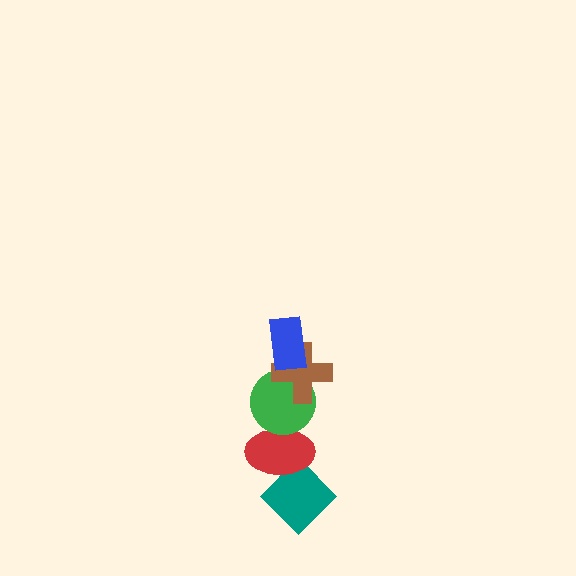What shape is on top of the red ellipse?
The green circle is on top of the red ellipse.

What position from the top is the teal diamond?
The teal diamond is 5th from the top.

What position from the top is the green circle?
The green circle is 3rd from the top.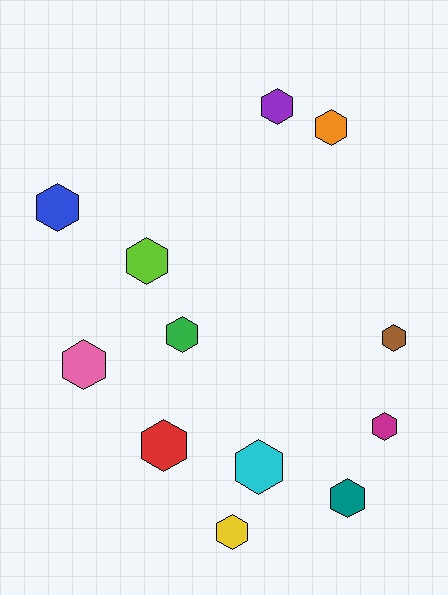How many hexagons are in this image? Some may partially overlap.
There are 12 hexagons.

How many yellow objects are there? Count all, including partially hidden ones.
There is 1 yellow object.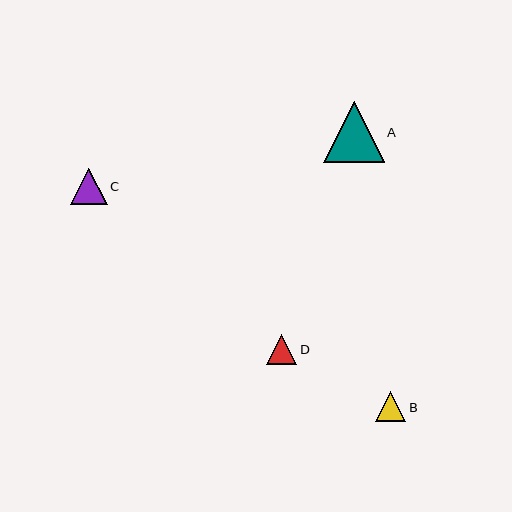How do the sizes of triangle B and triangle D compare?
Triangle B and triangle D are approximately the same size.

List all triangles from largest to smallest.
From largest to smallest: A, C, B, D.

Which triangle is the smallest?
Triangle D is the smallest with a size of approximately 30 pixels.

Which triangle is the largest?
Triangle A is the largest with a size of approximately 60 pixels.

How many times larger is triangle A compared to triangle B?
Triangle A is approximately 2.0 times the size of triangle B.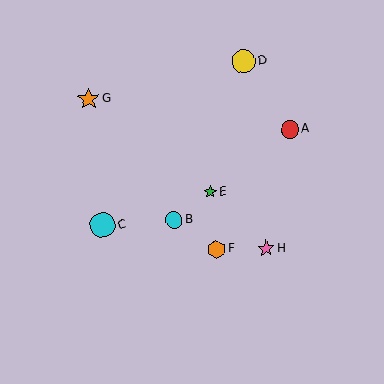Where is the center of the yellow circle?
The center of the yellow circle is at (243, 61).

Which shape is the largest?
The cyan circle (labeled C) is the largest.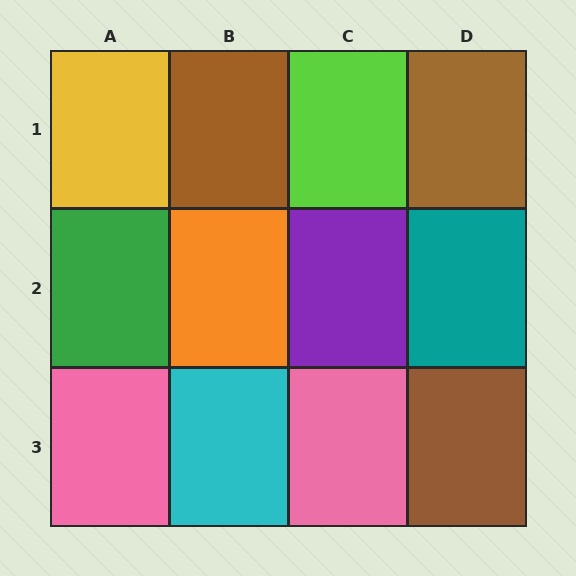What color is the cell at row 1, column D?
Brown.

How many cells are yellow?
1 cell is yellow.